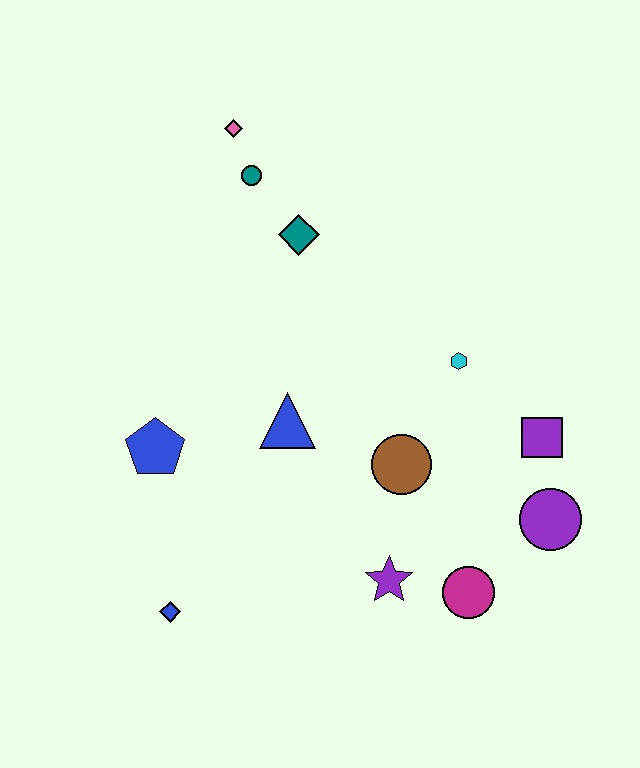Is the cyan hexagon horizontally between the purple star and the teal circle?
No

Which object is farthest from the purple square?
The pink diamond is farthest from the purple square.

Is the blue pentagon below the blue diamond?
No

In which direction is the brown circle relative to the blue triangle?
The brown circle is to the right of the blue triangle.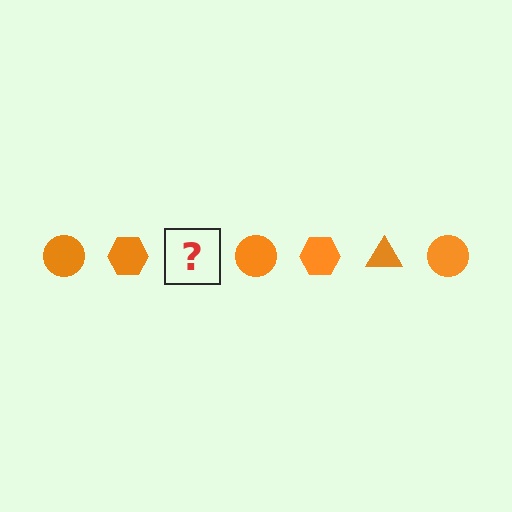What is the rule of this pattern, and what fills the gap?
The rule is that the pattern cycles through circle, hexagon, triangle shapes in orange. The gap should be filled with an orange triangle.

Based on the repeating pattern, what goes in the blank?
The blank should be an orange triangle.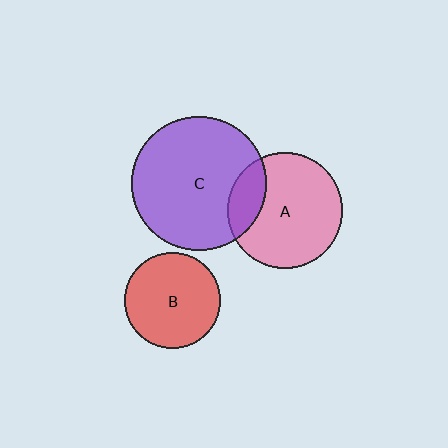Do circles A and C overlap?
Yes.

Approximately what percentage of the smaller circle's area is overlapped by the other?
Approximately 20%.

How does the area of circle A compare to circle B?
Approximately 1.4 times.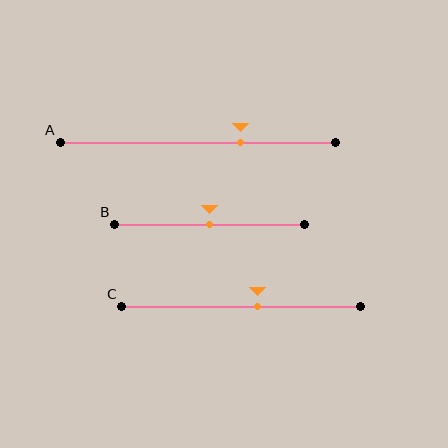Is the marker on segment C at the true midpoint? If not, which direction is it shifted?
No, the marker on segment C is shifted to the right by about 7% of the segment length.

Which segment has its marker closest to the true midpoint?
Segment B has its marker closest to the true midpoint.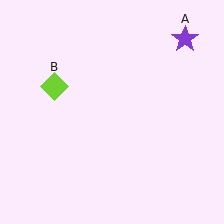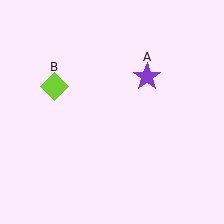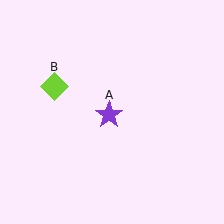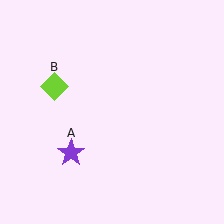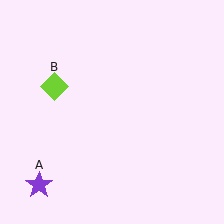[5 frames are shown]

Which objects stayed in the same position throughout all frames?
Lime diamond (object B) remained stationary.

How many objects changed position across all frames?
1 object changed position: purple star (object A).